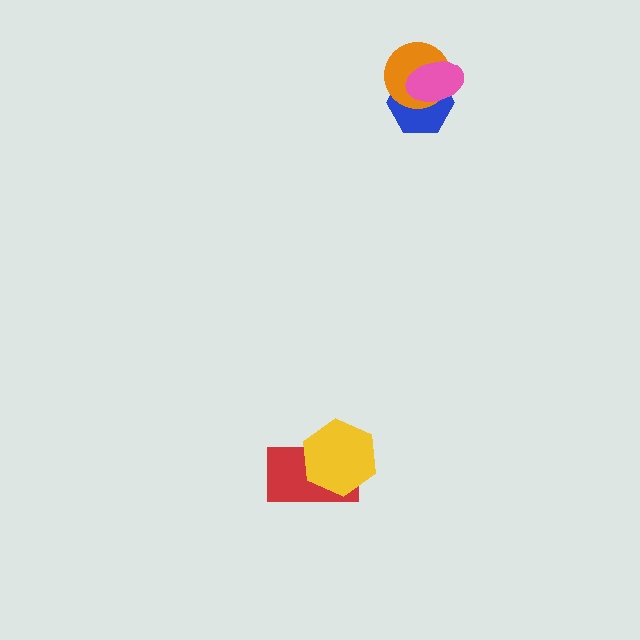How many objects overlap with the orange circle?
2 objects overlap with the orange circle.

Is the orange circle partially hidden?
Yes, it is partially covered by another shape.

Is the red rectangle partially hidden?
Yes, it is partially covered by another shape.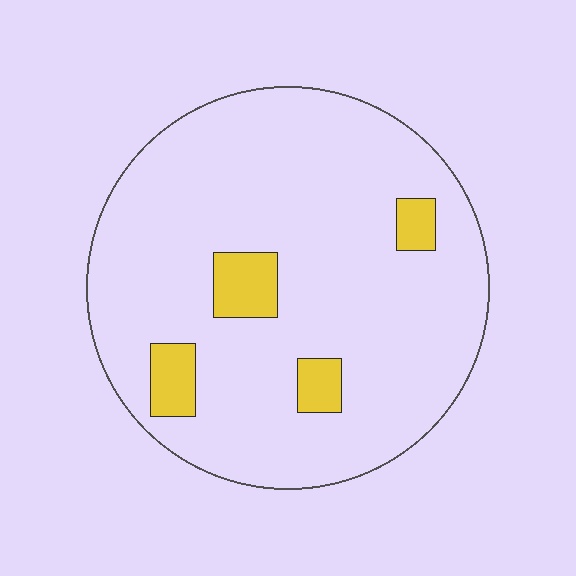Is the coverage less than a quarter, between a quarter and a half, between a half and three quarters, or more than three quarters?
Less than a quarter.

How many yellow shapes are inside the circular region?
4.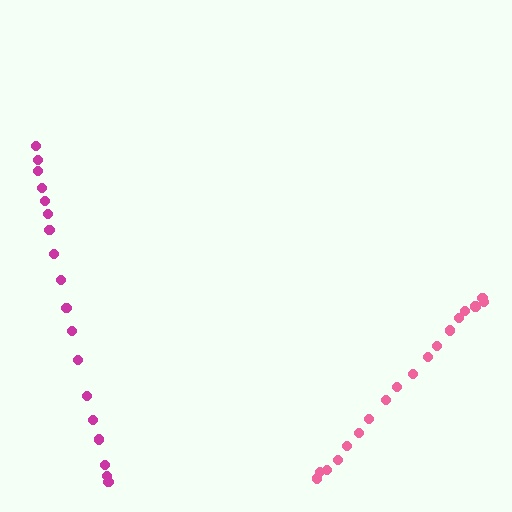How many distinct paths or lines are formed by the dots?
There are 2 distinct paths.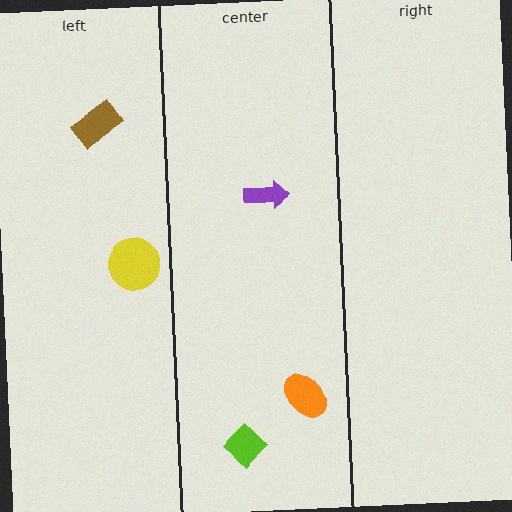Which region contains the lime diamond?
The center region.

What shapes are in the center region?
The lime diamond, the orange ellipse, the purple arrow.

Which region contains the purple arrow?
The center region.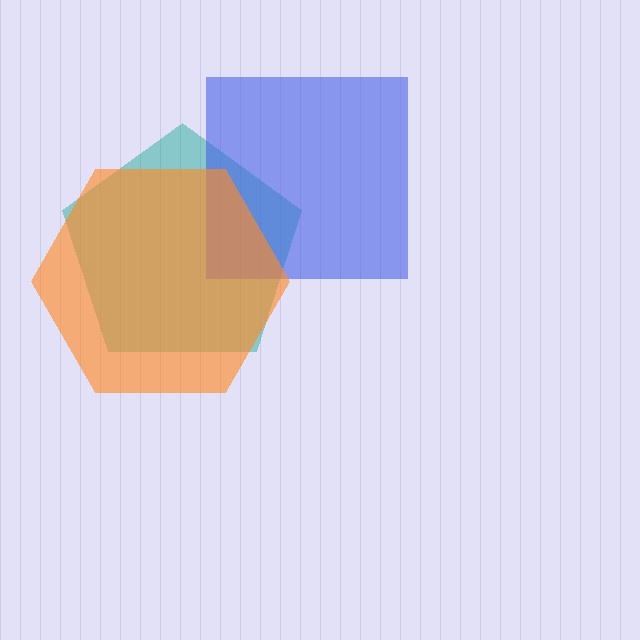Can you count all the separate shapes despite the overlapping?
Yes, there are 3 separate shapes.